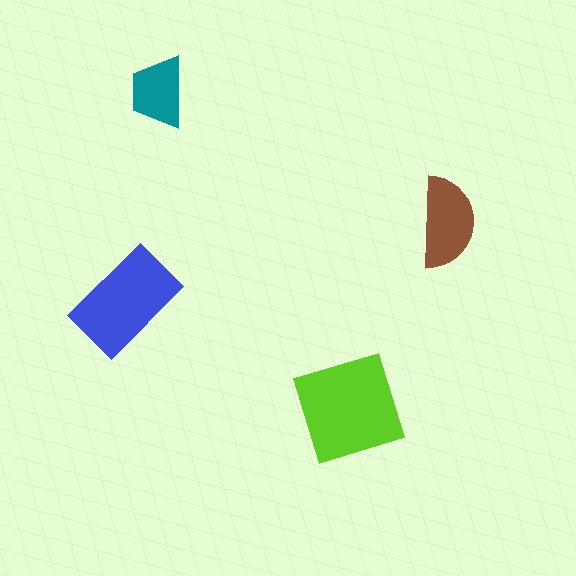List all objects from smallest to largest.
The teal trapezoid, the brown semicircle, the blue rectangle, the lime diamond.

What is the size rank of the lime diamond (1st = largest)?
1st.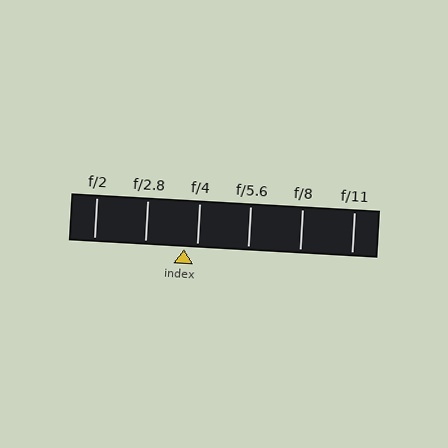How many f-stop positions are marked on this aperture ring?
There are 6 f-stop positions marked.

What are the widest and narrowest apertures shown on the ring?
The widest aperture shown is f/2 and the narrowest is f/11.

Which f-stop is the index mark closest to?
The index mark is closest to f/4.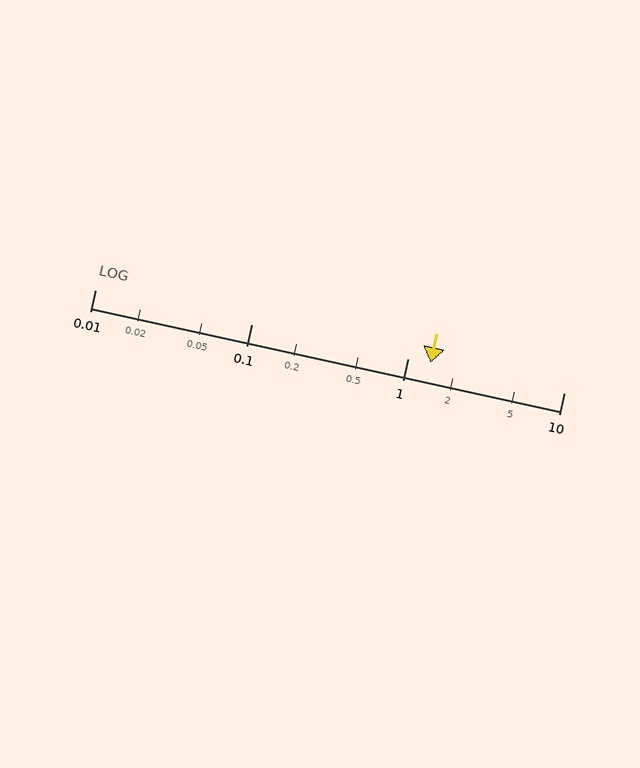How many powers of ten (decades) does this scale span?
The scale spans 3 decades, from 0.01 to 10.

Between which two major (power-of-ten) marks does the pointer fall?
The pointer is between 1 and 10.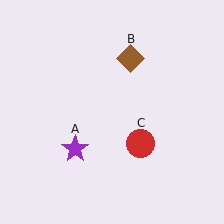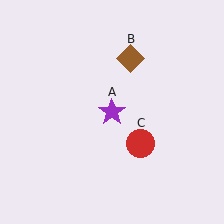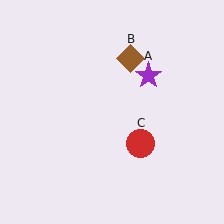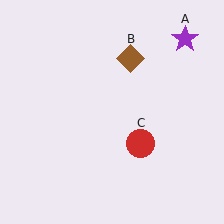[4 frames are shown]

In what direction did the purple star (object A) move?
The purple star (object A) moved up and to the right.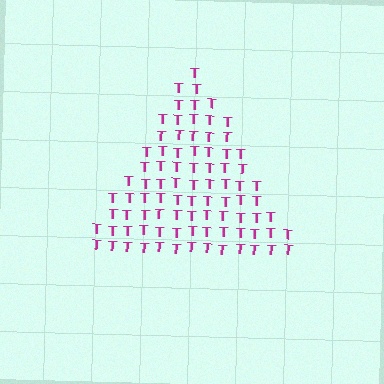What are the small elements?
The small elements are letter T's.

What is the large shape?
The large shape is a triangle.